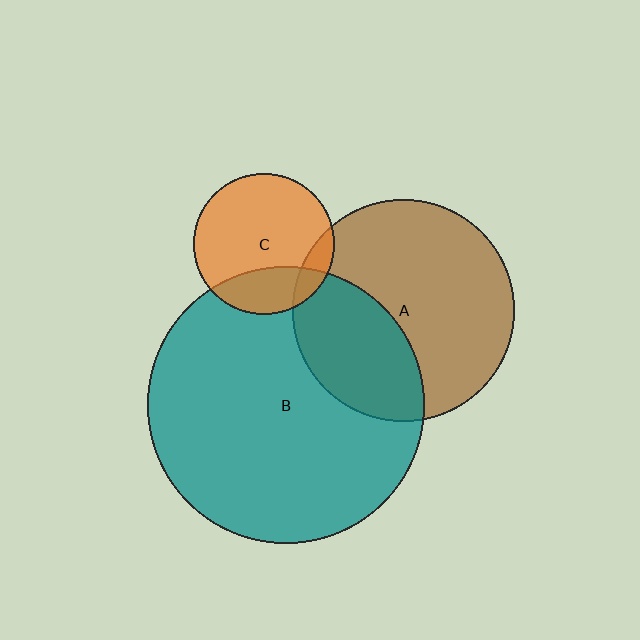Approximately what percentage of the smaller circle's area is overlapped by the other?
Approximately 25%.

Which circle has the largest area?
Circle B (teal).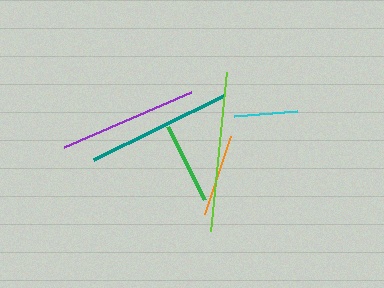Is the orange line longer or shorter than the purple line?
The purple line is longer than the orange line.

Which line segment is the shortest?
The cyan line is the shortest at approximately 63 pixels.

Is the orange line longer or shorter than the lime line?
The lime line is longer than the orange line.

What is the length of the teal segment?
The teal segment is approximately 144 pixels long.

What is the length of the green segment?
The green segment is approximately 82 pixels long.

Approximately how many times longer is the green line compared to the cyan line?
The green line is approximately 1.3 times the length of the cyan line.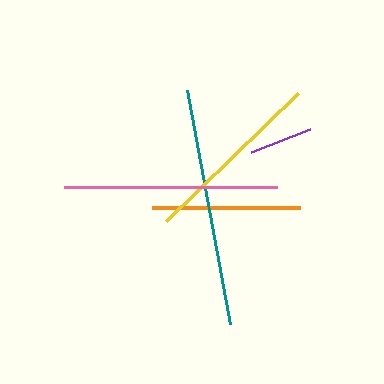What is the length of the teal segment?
The teal segment is approximately 238 pixels long.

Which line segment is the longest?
The teal line is the longest at approximately 238 pixels.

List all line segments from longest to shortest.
From longest to shortest: teal, pink, yellow, orange, purple.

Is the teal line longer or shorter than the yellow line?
The teal line is longer than the yellow line.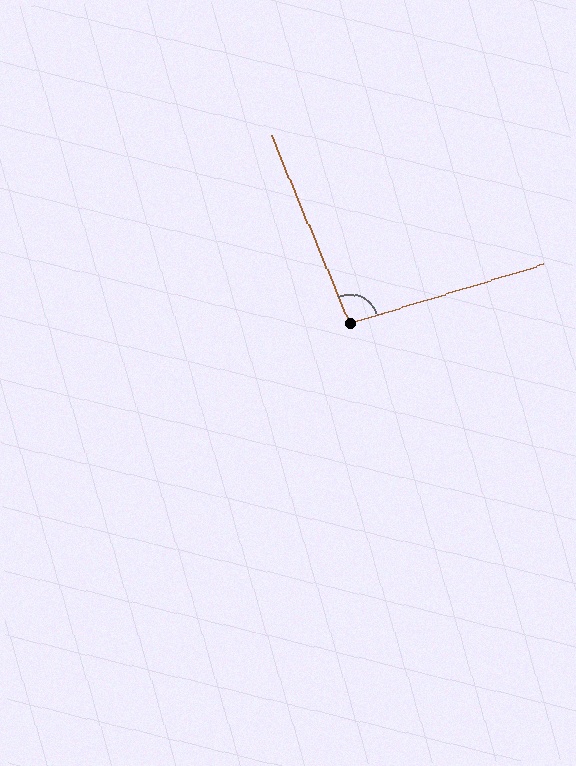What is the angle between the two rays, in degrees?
Approximately 95 degrees.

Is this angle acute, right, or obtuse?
It is obtuse.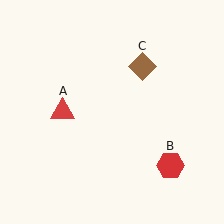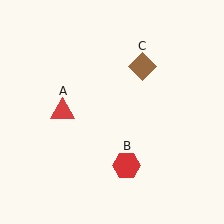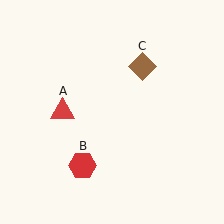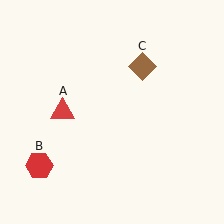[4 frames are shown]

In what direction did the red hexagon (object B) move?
The red hexagon (object B) moved left.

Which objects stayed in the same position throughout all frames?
Red triangle (object A) and brown diamond (object C) remained stationary.